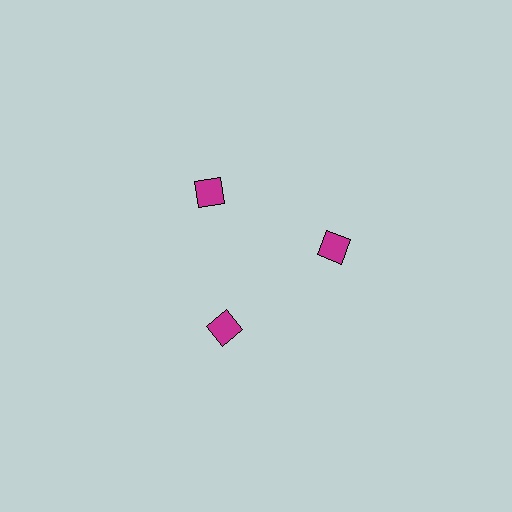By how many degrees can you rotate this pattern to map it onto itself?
The pattern maps onto itself every 120 degrees of rotation.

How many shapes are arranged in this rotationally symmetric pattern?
There are 3 shapes, arranged in 3 groups of 1.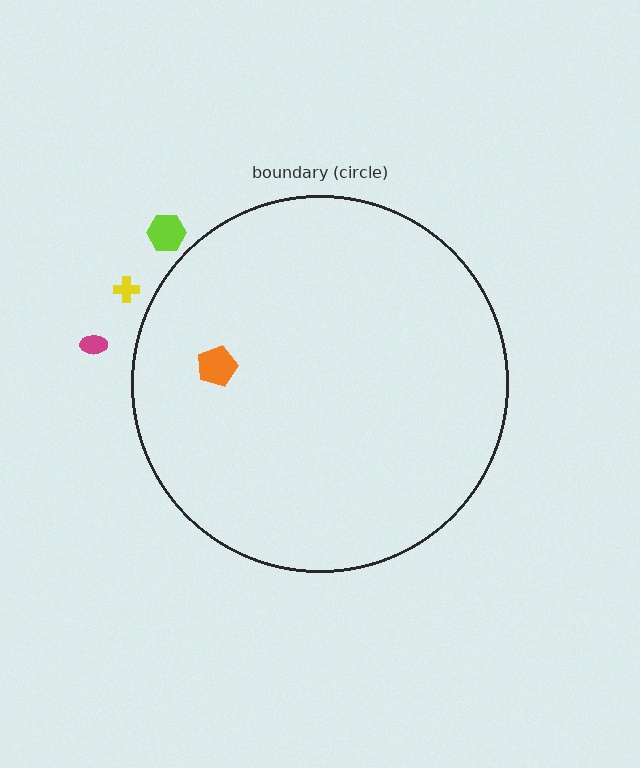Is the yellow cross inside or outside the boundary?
Outside.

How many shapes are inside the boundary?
1 inside, 3 outside.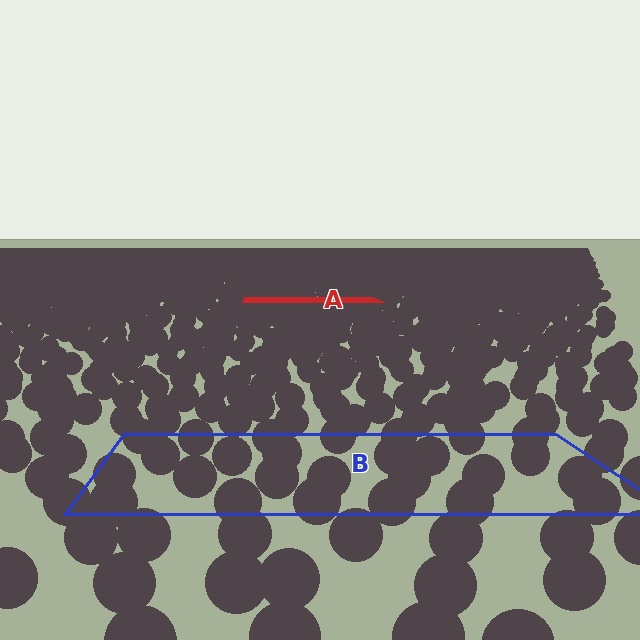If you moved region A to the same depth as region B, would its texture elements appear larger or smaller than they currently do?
They would appear larger. At a closer depth, the same texture elements are projected at a bigger on-screen size.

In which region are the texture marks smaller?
The texture marks are smaller in region A, because it is farther away.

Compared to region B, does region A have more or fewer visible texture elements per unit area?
Region A has more texture elements per unit area — they are packed more densely because it is farther away.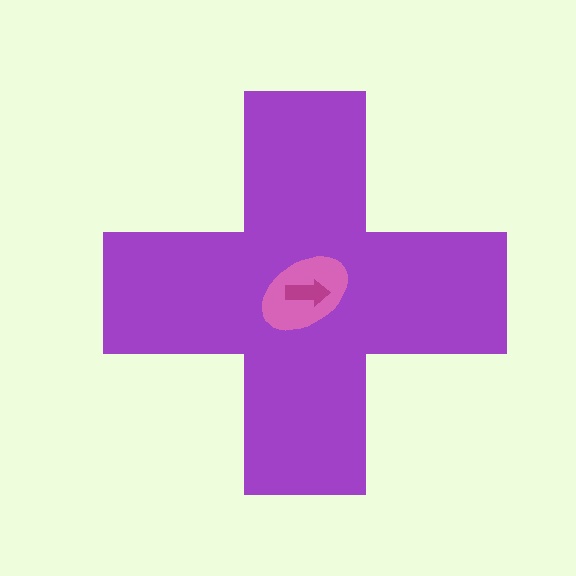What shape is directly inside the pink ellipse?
The magenta arrow.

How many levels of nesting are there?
3.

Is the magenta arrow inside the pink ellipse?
Yes.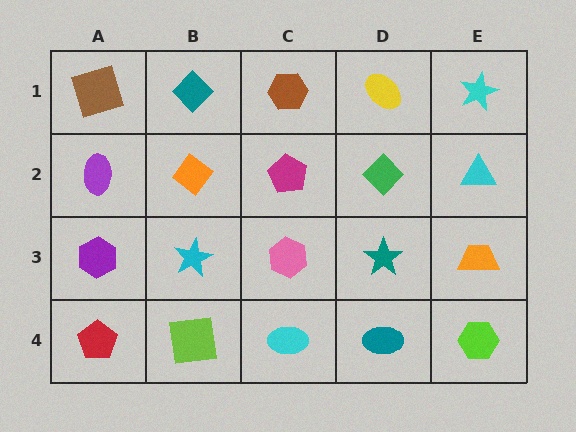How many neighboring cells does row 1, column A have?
2.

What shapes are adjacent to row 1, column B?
An orange diamond (row 2, column B), a brown square (row 1, column A), a brown hexagon (row 1, column C).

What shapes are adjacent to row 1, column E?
A cyan triangle (row 2, column E), a yellow ellipse (row 1, column D).